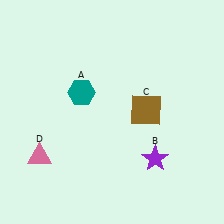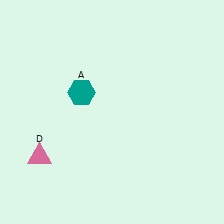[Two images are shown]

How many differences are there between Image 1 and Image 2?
There are 2 differences between the two images.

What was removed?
The purple star (B), the brown square (C) were removed in Image 2.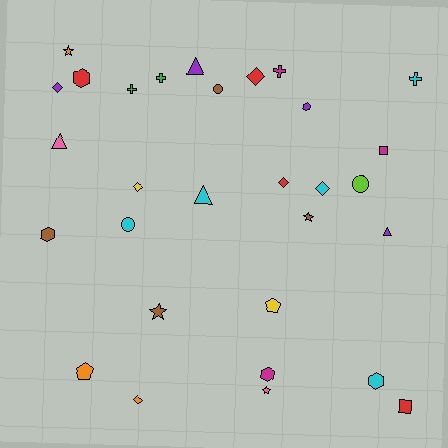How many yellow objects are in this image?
There are 2 yellow objects.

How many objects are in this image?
There are 30 objects.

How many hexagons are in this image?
There are 5 hexagons.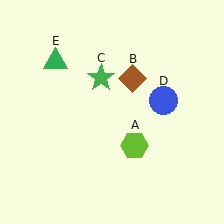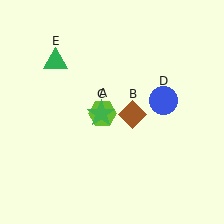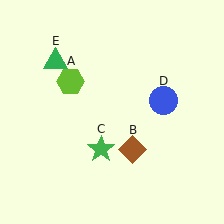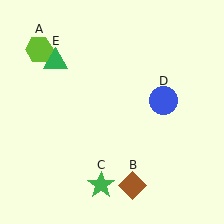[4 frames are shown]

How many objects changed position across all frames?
3 objects changed position: lime hexagon (object A), brown diamond (object B), green star (object C).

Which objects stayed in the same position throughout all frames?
Blue circle (object D) and green triangle (object E) remained stationary.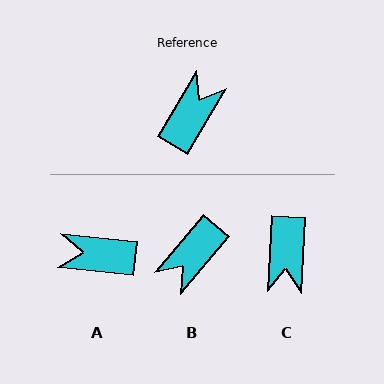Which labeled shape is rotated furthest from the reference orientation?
B, about 170 degrees away.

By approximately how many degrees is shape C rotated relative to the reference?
Approximately 153 degrees clockwise.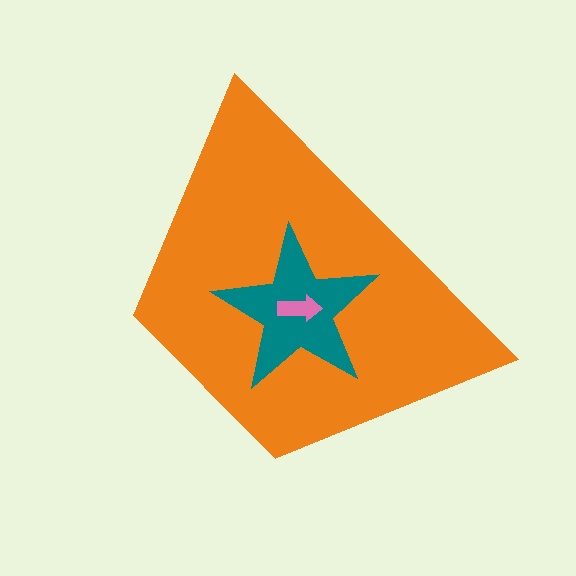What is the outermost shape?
The orange trapezoid.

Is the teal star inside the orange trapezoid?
Yes.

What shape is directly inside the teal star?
The pink arrow.